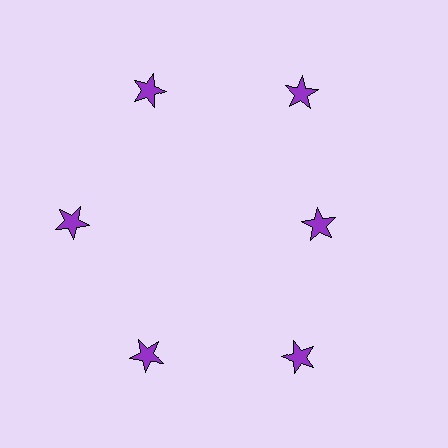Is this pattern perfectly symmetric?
No. The 6 purple stars are arranged in a ring, but one element near the 3 o'clock position is pulled inward toward the center, breaking the 6-fold rotational symmetry.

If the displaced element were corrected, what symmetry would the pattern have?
It would have 6-fold rotational symmetry — the pattern would map onto itself every 60 degrees.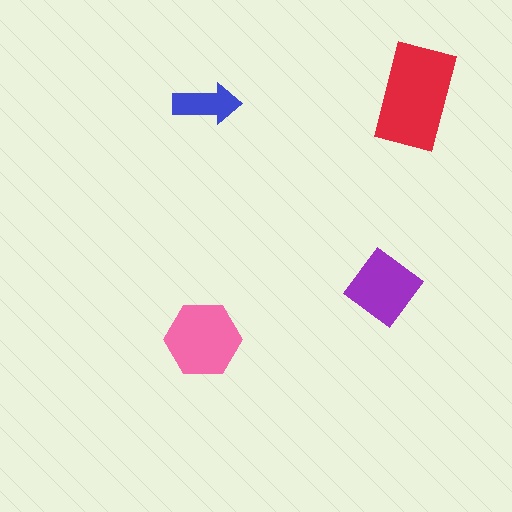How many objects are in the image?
There are 4 objects in the image.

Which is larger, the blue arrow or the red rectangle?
The red rectangle.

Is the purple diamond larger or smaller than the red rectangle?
Smaller.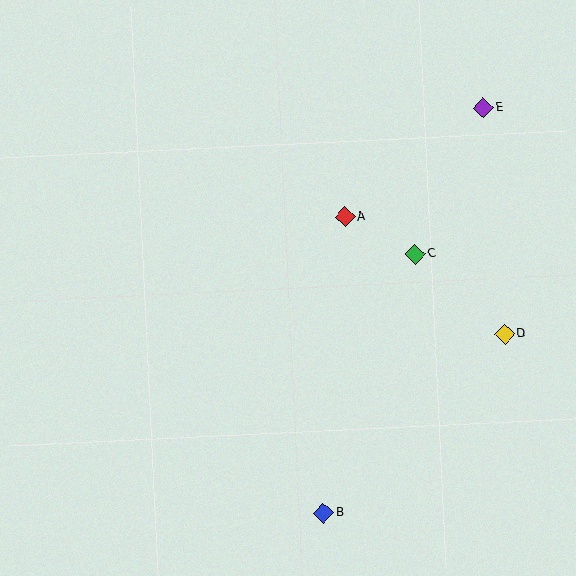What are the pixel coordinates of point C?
Point C is at (415, 254).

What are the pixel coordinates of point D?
Point D is at (505, 334).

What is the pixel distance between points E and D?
The distance between E and D is 227 pixels.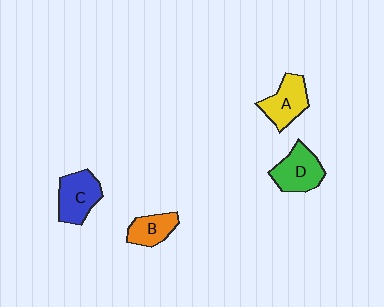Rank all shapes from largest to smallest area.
From largest to smallest: C (blue), D (green), A (yellow), B (orange).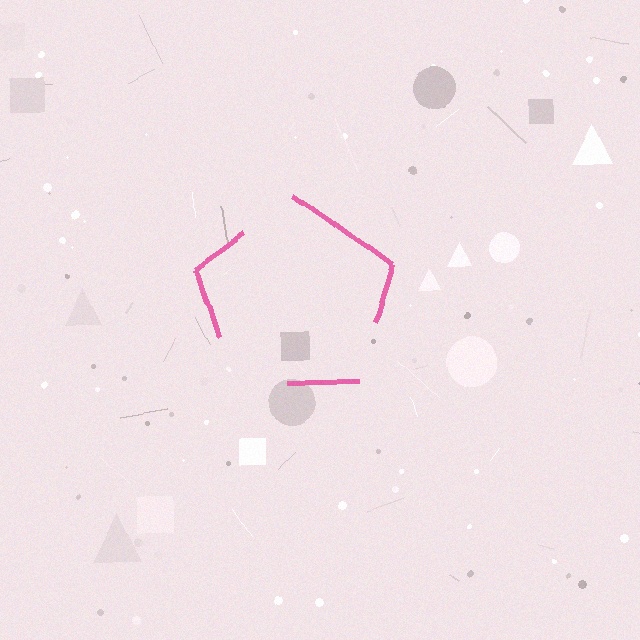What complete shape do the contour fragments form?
The contour fragments form a pentagon.